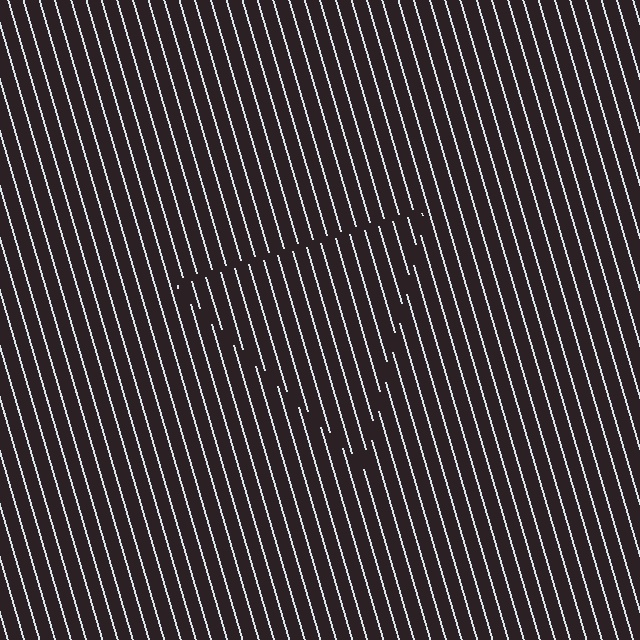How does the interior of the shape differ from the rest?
The interior of the shape contains the same grating, shifted by half a period — the contour is defined by the phase discontinuity where line-ends from the inner and outer gratings abut.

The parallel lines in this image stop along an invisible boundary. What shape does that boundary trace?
An illusory triangle. The interior of the shape contains the same grating, shifted by half a period — the contour is defined by the phase discontinuity where line-ends from the inner and outer gratings abut.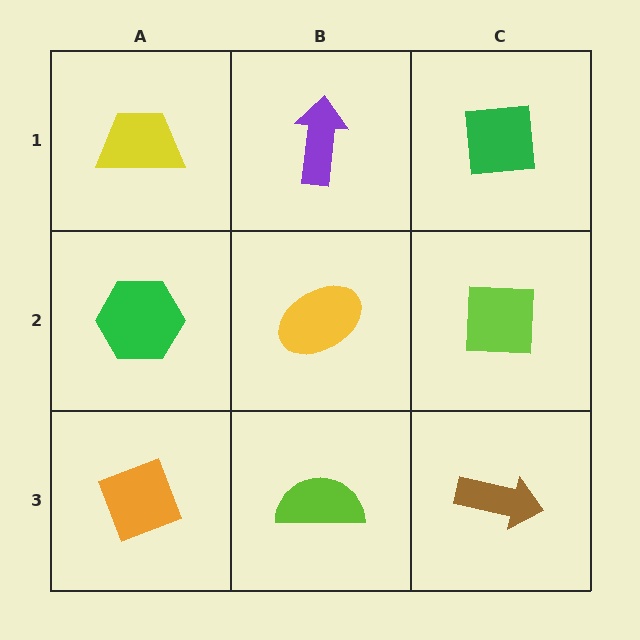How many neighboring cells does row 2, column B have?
4.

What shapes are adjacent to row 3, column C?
A lime square (row 2, column C), a lime semicircle (row 3, column B).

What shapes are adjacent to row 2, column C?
A green square (row 1, column C), a brown arrow (row 3, column C), a yellow ellipse (row 2, column B).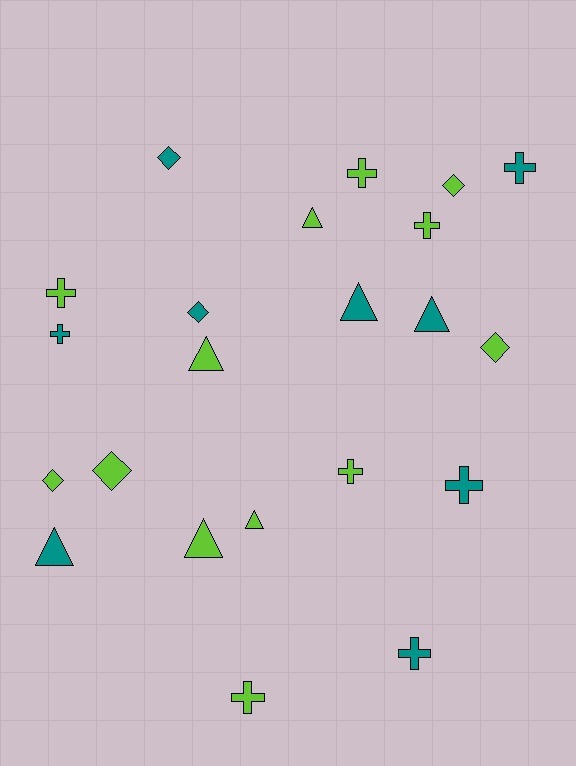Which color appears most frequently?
Lime, with 13 objects.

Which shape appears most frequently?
Cross, with 9 objects.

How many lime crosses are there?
There are 5 lime crosses.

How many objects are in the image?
There are 22 objects.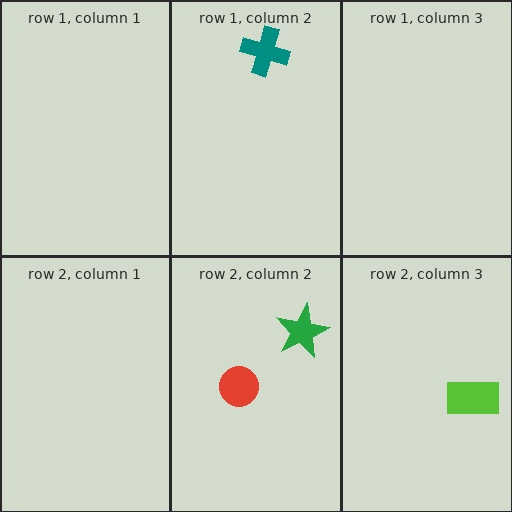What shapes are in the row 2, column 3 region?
The lime rectangle.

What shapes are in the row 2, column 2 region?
The red circle, the green star.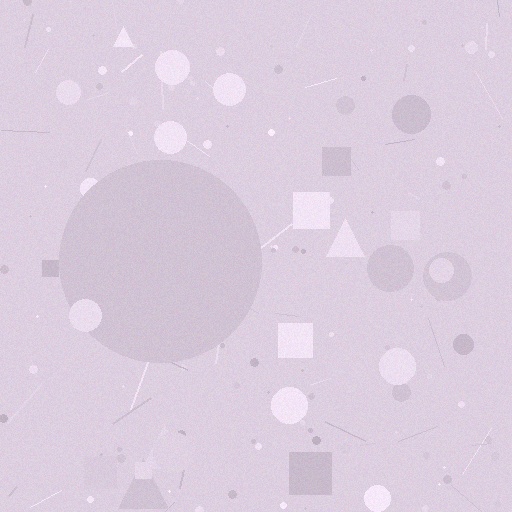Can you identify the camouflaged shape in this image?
The camouflaged shape is a circle.